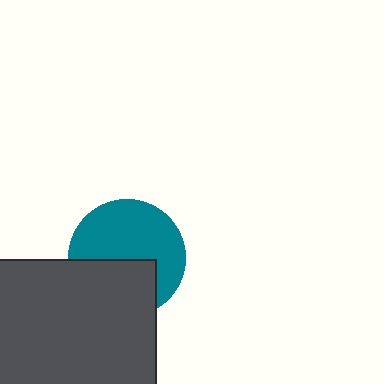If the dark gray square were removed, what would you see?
You would see the complete teal circle.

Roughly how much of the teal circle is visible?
About half of it is visible (roughly 60%).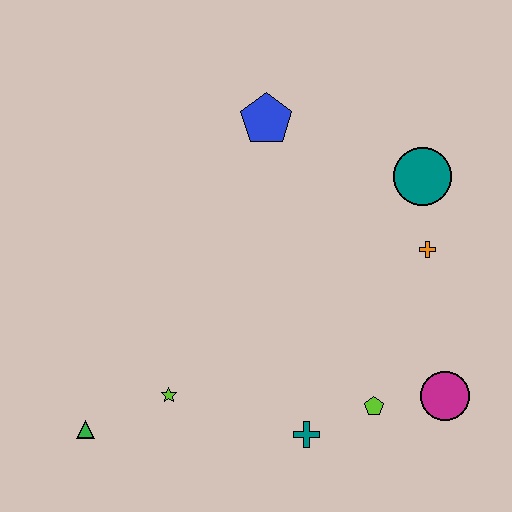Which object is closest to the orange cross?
The teal circle is closest to the orange cross.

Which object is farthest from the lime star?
The teal circle is farthest from the lime star.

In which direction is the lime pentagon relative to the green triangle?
The lime pentagon is to the right of the green triangle.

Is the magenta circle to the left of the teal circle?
No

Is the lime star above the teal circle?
No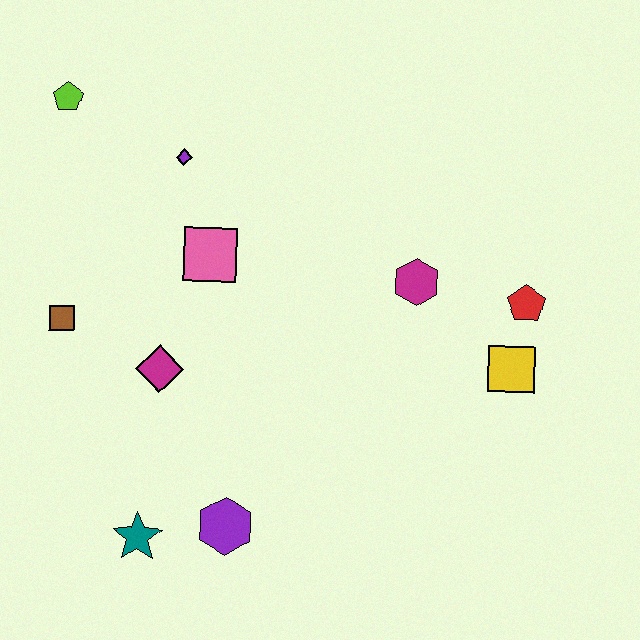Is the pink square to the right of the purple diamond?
Yes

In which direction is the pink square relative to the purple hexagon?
The pink square is above the purple hexagon.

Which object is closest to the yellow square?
The red pentagon is closest to the yellow square.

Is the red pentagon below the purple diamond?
Yes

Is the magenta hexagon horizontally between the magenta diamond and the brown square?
No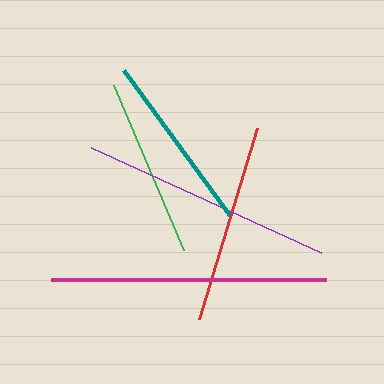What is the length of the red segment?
The red segment is approximately 199 pixels long.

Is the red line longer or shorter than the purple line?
The purple line is longer than the red line.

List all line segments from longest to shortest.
From longest to shortest: magenta, purple, red, green, teal.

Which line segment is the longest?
The magenta line is the longest at approximately 275 pixels.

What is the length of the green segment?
The green segment is approximately 180 pixels long.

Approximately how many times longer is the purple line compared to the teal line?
The purple line is approximately 1.4 times the length of the teal line.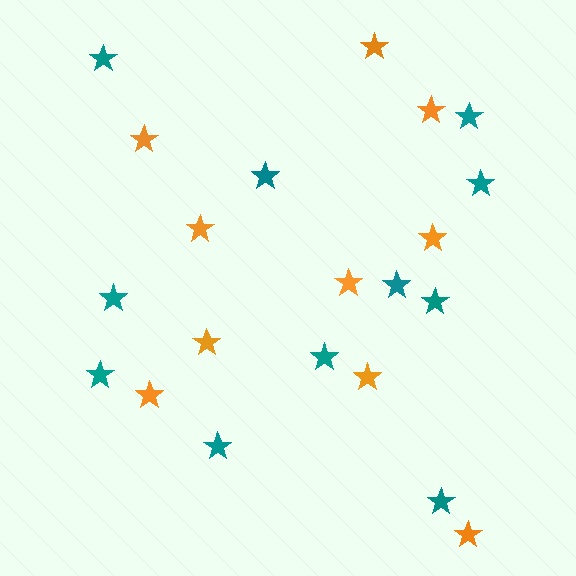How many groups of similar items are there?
There are 2 groups: one group of orange stars (10) and one group of teal stars (11).